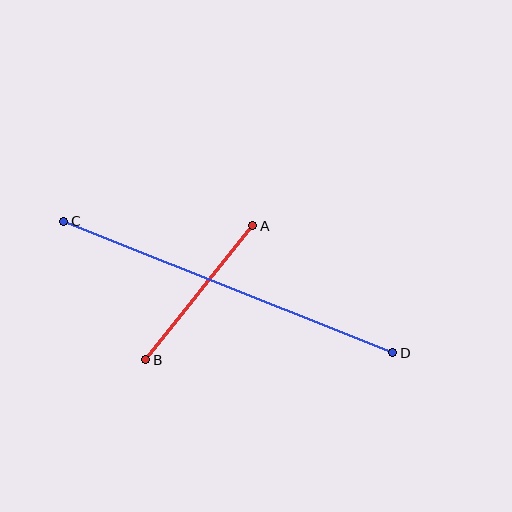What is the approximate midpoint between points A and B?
The midpoint is at approximately (199, 293) pixels.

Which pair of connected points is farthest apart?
Points C and D are farthest apart.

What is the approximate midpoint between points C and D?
The midpoint is at approximately (228, 287) pixels.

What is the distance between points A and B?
The distance is approximately 172 pixels.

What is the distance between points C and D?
The distance is approximately 354 pixels.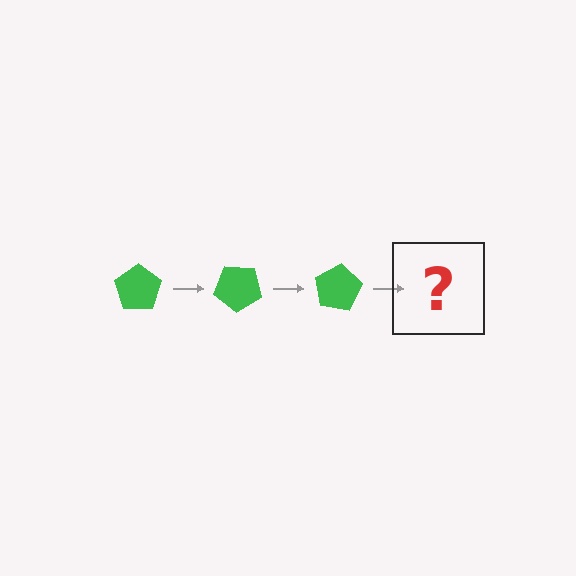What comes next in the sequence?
The next element should be a green pentagon rotated 120 degrees.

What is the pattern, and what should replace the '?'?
The pattern is that the pentagon rotates 40 degrees each step. The '?' should be a green pentagon rotated 120 degrees.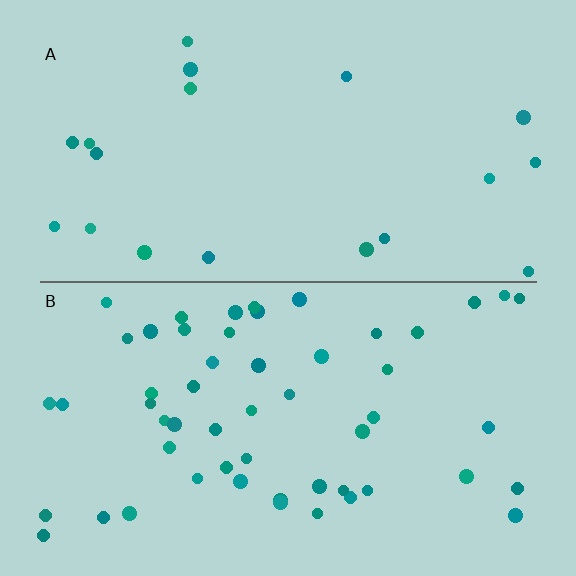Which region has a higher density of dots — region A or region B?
B (the bottom).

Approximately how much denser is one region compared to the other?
Approximately 2.9× — region B over region A.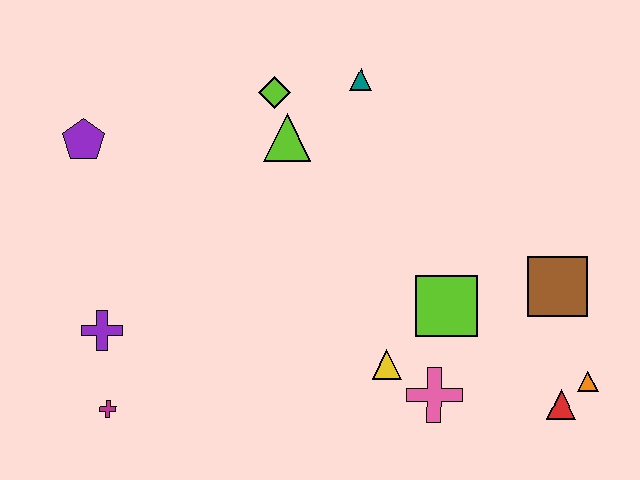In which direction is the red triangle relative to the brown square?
The red triangle is below the brown square.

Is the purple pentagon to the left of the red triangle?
Yes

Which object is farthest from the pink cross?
The purple pentagon is farthest from the pink cross.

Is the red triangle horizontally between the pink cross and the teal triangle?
No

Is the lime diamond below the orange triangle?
No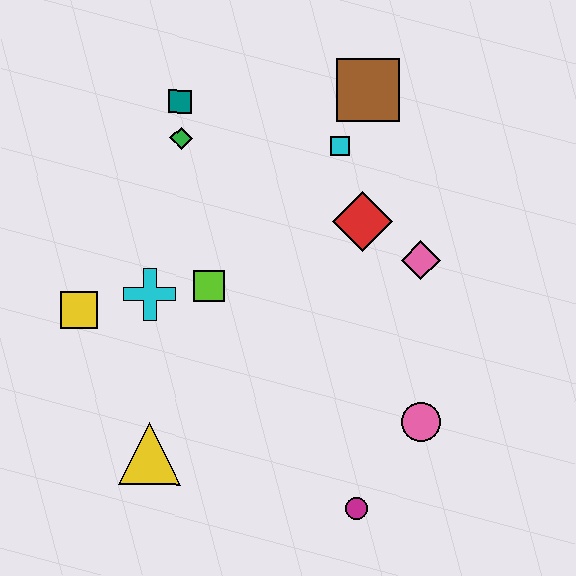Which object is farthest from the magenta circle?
The teal square is farthest from the magenta circle.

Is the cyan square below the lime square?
No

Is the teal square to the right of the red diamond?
No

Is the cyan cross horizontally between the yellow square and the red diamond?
Yes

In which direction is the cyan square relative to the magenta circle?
The cyan square is above the magenta circle.